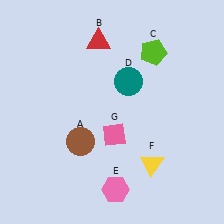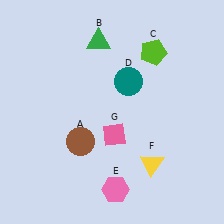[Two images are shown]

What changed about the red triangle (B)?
In Image 1, B is red. In Image 2, it changed to green.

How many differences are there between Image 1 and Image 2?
There is 1 difference between the two images.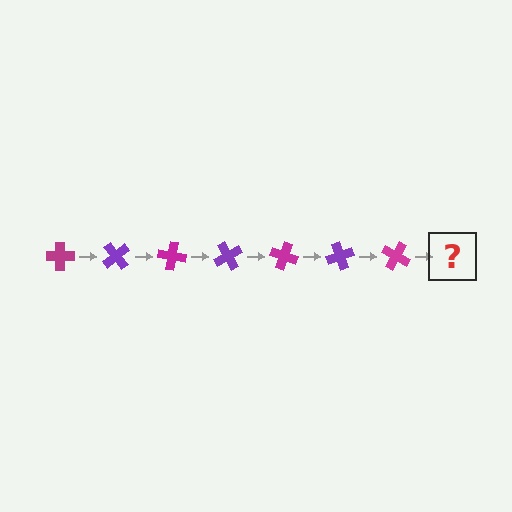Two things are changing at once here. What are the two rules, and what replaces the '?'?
The two rules are that it rotates 50 degrees each step and the color cycles through magenta and purple. The '?' should be a purple cross, rotated 350 degrees from the start.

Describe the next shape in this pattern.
It should be a purple cross, rotated 350 degrees from the start.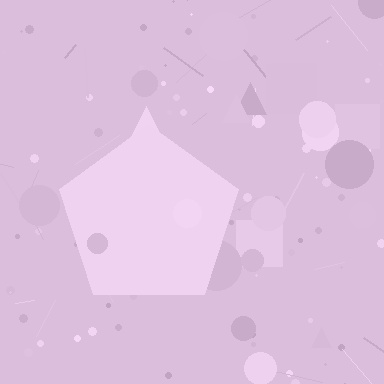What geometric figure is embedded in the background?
A pentagon is embedded in the background.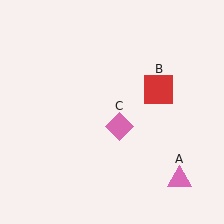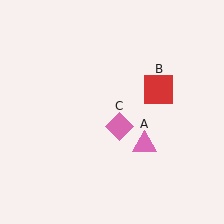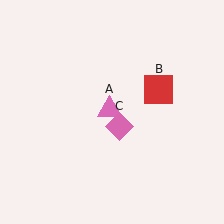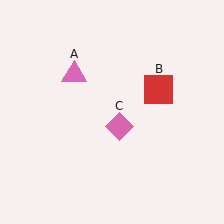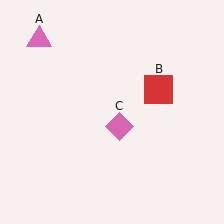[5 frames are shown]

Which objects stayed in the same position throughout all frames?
Red square (object B) and pink diamond (object C) remained stationary.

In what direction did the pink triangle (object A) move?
The pink triangle (object A) moved up and to the left.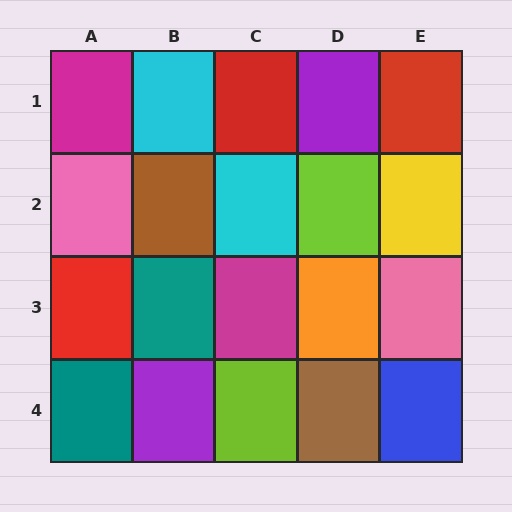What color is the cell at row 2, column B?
Brown.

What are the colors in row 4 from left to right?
Teal, purple, lime, brown, blue.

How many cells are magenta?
2 cells are magenta.